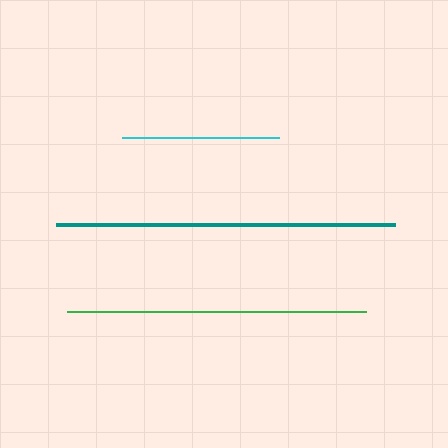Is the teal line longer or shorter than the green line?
The teal line is longer than the green line.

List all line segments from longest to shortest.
From longest to shortest: teal, green, cyan.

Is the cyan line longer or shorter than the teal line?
The teal line is longer than the cyan line.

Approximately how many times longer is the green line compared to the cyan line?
The green line is approximately 1.9 times the length of the cyan line.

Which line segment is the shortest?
The cyan line is the shortest at approximately 157 pixels.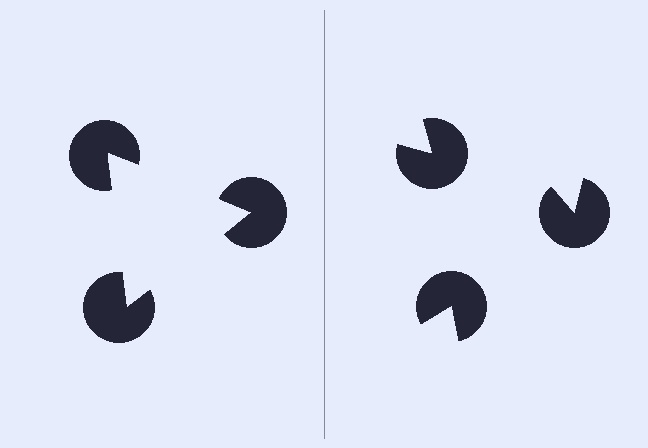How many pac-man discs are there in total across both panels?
6 — 3 on each side.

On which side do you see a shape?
An illusory triangle appears on the left side. On the right side the wedge cuts are rotated, so no coherent shape forms.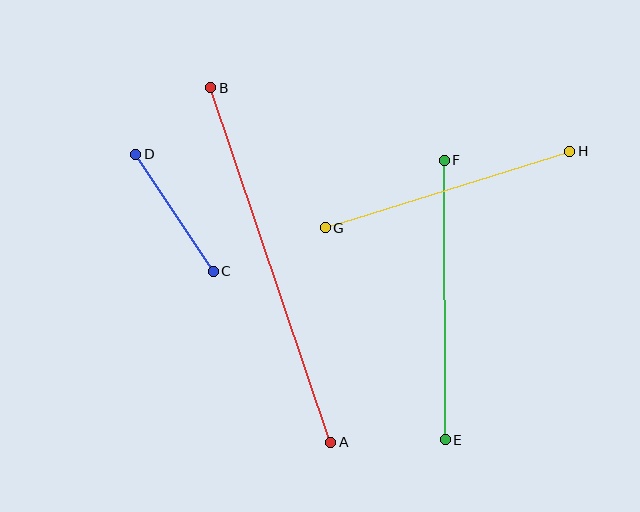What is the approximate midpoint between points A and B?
The midpoint is at approximately (271, 265) pixels.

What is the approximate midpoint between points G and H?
The midpoint is at approximately (447, 189) pixels.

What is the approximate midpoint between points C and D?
The midpoint is at approximately (174, 213) pixels.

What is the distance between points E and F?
The distance is approximately 279 pixels.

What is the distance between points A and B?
The distance is approximately 374 pixels.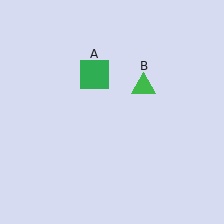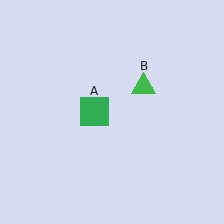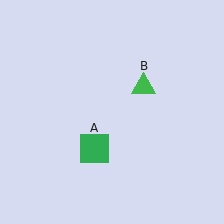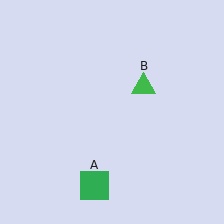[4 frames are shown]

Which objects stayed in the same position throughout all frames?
Green triangle (object B) remained stationary.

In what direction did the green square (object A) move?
The green square (object A) moved down.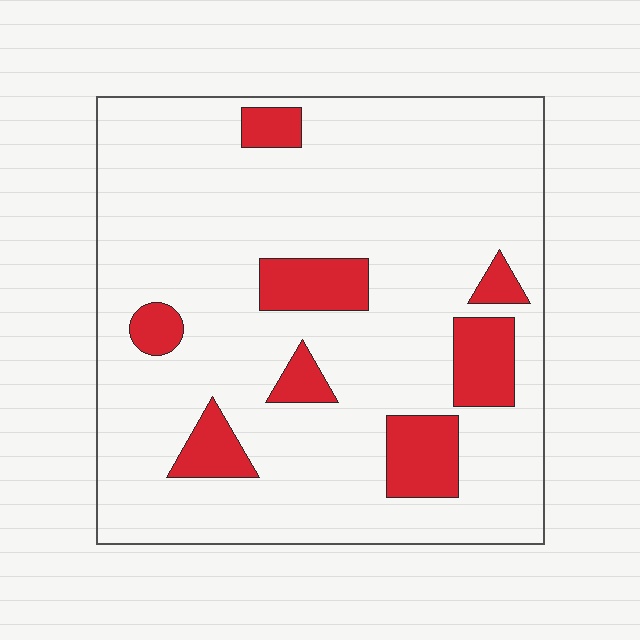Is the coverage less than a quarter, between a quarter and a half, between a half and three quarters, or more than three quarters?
Less than a quarter.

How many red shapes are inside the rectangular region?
8.